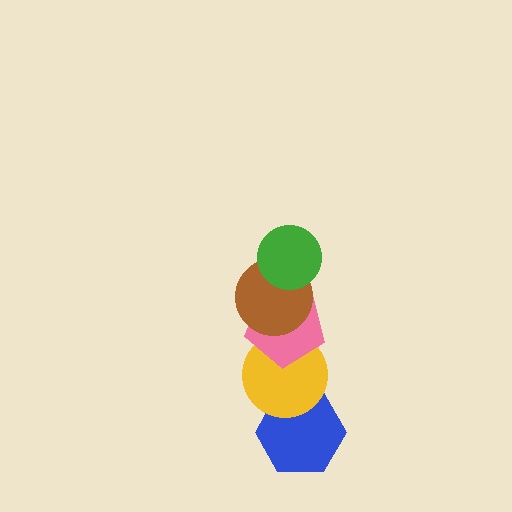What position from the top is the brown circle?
The brown circle is 2nd from the top.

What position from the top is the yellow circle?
The yellow circle is 4th from the top.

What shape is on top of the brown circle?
The green circle is on top of the brown circle.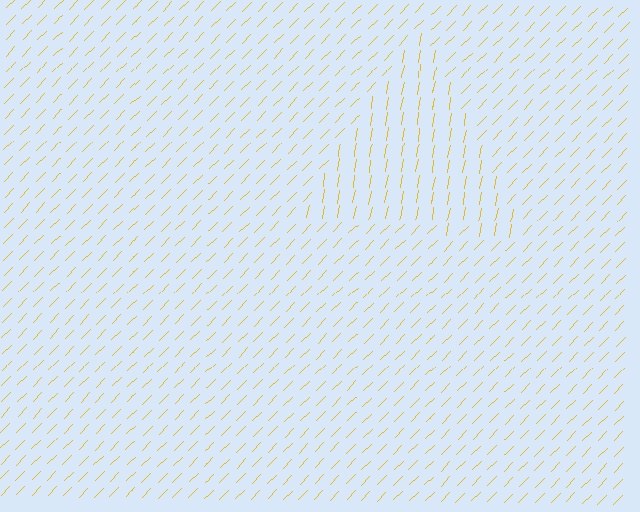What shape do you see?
I see a triangle.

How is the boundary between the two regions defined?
The boundary is defined purely by a change in line orientation (approximately 35 degrees difference). All lines are the same color and thickness.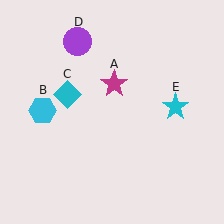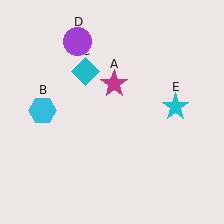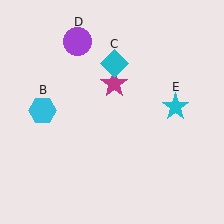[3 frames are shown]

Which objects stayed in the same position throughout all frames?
Magenta star (object A) and cyan hexagon (object B) and purple circle (object D) and cyan star (object E) remained stationary.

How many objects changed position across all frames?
1 object changed position: cyan diamond (object C).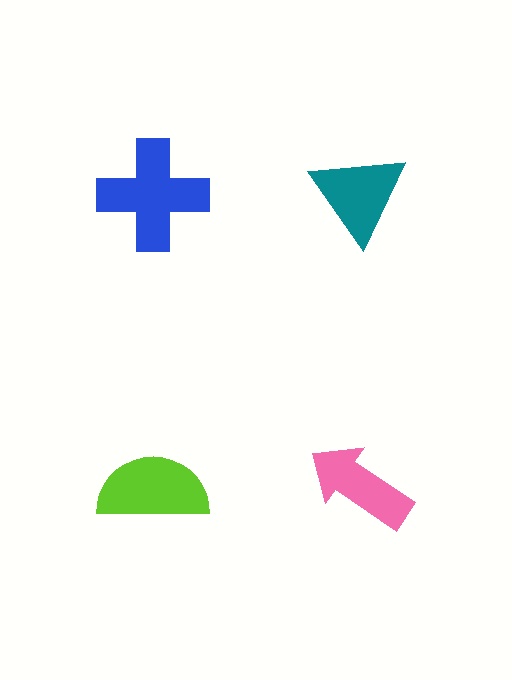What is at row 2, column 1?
A lime semicircle.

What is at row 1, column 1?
A blue cross.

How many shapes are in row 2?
2 shapes.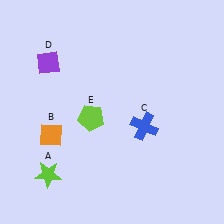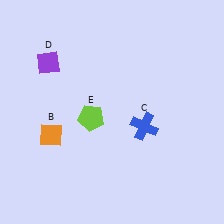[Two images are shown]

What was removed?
The lime star (A) was removed in Image 2.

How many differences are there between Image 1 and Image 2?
There is 1 difference between the two images.